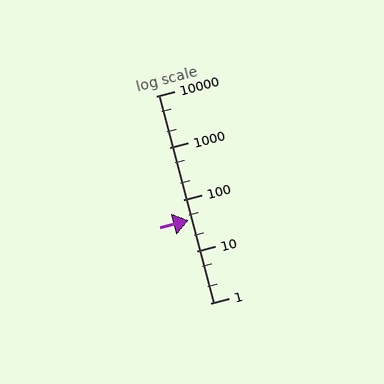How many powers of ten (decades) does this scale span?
The scale spans 4 decades, from 1 to 10000.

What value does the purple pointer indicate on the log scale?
The pointer indicates approximately 39.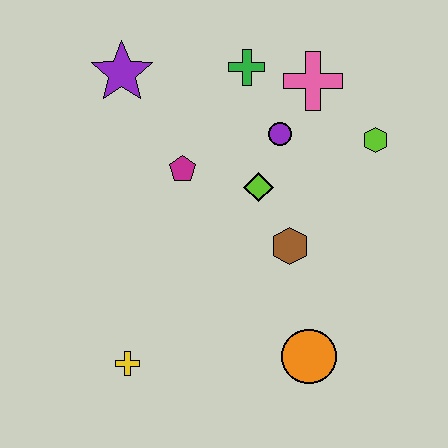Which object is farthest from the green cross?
The yellow cross is farthest from the green cross.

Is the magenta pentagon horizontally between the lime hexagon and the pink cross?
No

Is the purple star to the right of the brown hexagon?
No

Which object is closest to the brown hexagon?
The lime diamond is closest to the brown hexagon.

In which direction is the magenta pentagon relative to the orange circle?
The magenta pentagon is above the orange circle.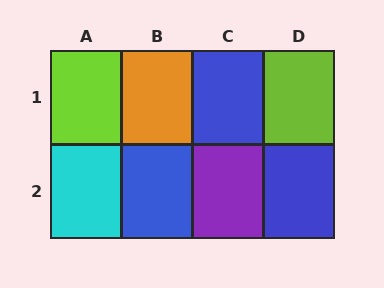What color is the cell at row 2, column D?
Blue.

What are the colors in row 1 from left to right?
Lime, orange, blue, lime.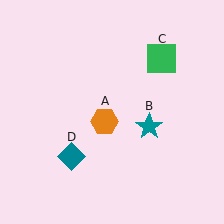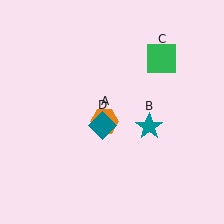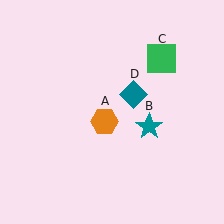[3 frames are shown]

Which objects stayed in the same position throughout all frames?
Orange hexagon (object A) and teal star (object B) and green square (object C) remained stationary.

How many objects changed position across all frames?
1 object changed position: teal diamond (object D).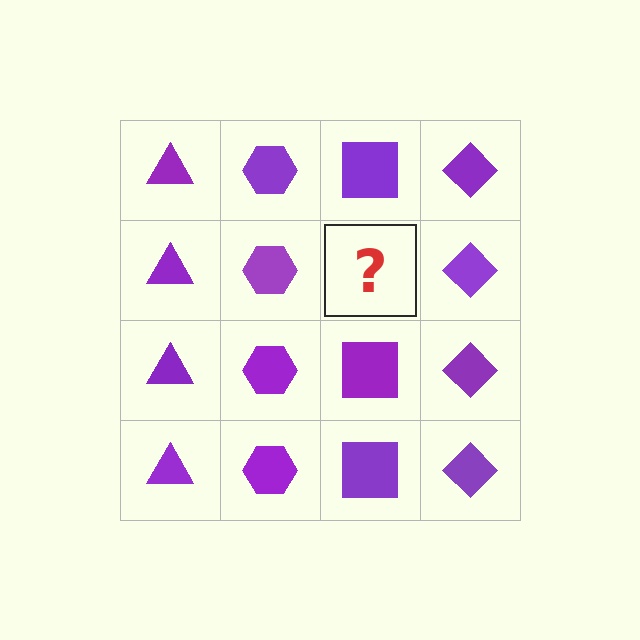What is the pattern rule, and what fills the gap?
The rule is that each column has a consistent shape. The gap should be filled with a purple square.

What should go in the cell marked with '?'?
The missing cell should contain a purple square.